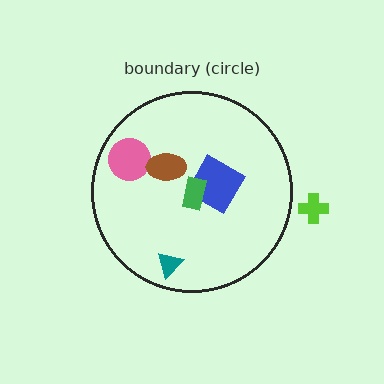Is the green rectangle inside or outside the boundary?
Inside.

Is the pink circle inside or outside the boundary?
Inside.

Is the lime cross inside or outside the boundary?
Outside.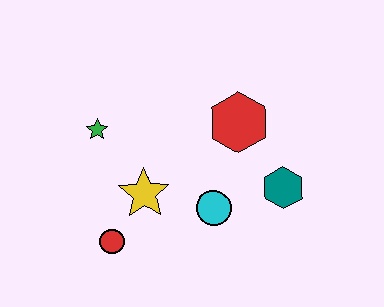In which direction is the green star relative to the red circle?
The green star is above the red circle.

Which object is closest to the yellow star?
The red circle is closest to the yellow star.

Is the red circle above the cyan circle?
No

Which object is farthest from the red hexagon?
The red circle is farthest from the red hexagon.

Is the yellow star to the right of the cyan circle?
No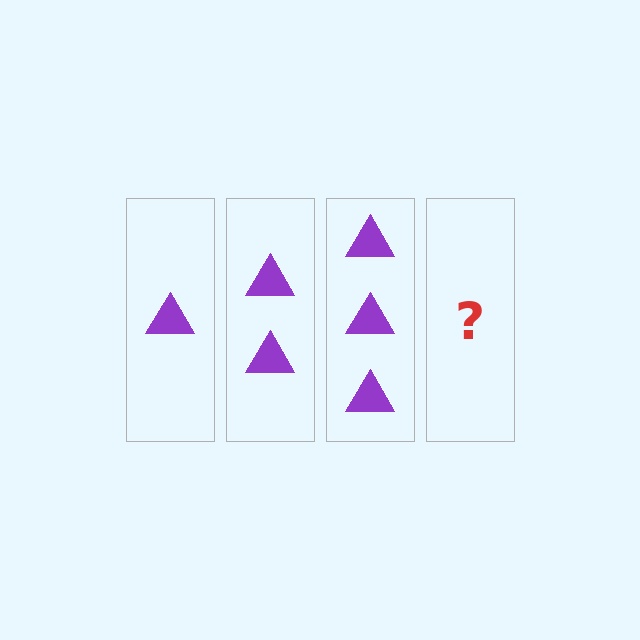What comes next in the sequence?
The next element should be 4 triangles.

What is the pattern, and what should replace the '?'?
The pattern is that each step adds one more triangle. The '?' should be 4 triangles.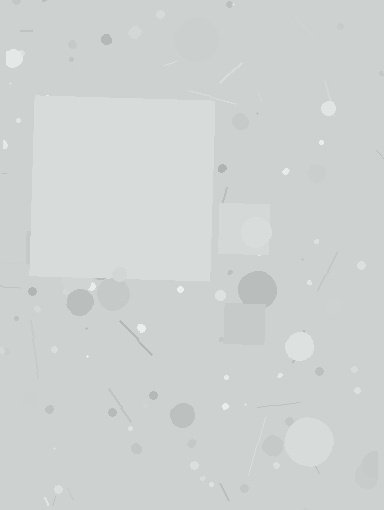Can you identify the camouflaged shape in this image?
The camouflaged shape is a square.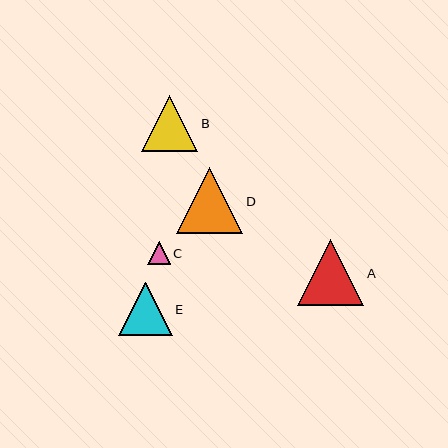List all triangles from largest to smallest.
From largest to smallest: A, D, B, E, C.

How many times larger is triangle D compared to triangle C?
Triangle D is approximately 2.9 times the size of triangle C.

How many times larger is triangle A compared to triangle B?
Triangle A is approximately 1.2 times the size of triangle B.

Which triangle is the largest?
Triangle A is the largest with a size of approximately 66 pixels.